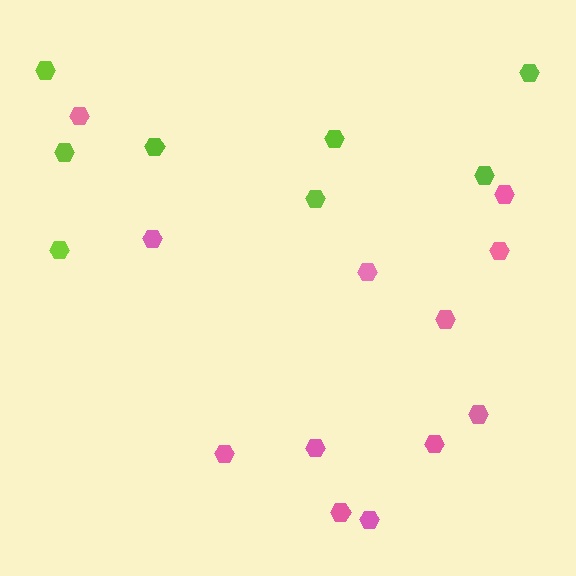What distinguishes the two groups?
There are 2 groups: one group of pink hexagons (12) and one group of lime hexagons (8).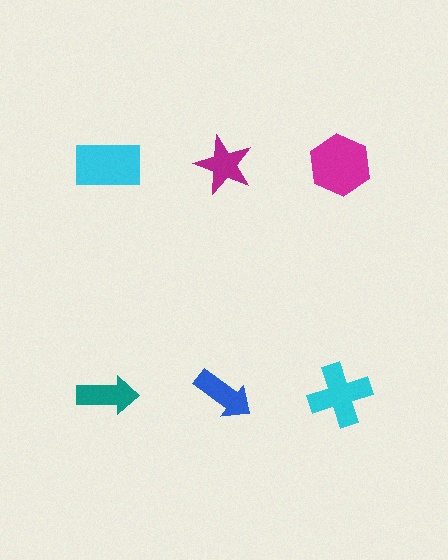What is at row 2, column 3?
A cyan cross.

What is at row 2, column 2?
A blue arrow.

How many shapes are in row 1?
3 shapes.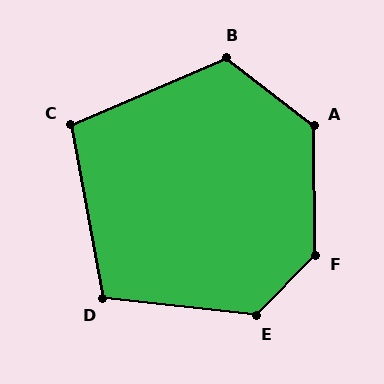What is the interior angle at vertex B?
Approximately 119 degrees (obtuse).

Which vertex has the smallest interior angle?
C, at approximately 103 degrees.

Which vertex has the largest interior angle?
F, at approximately 135 degrees.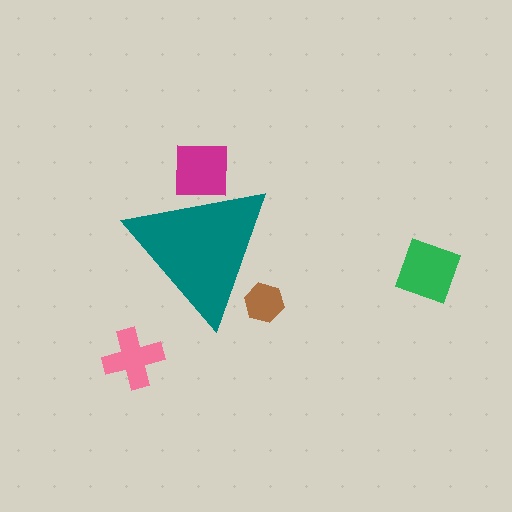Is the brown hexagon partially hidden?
Yes, the brown hexagon is partially hidden behind the teal triangle.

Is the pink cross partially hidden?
No, the pink cross is fully visible.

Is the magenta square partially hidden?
Yes, the magenta square is partially hidden behind the teal triangle.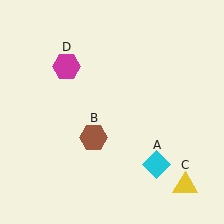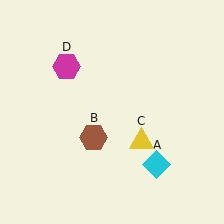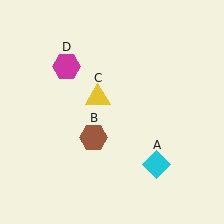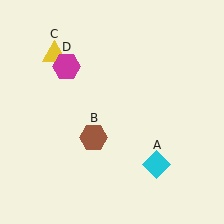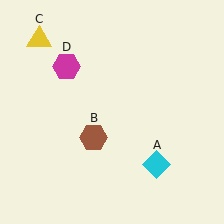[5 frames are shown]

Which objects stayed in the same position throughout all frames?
Cyan diamond (object A) and brown hexagon (object B) and magenta hexagon (object D) remained stationary.